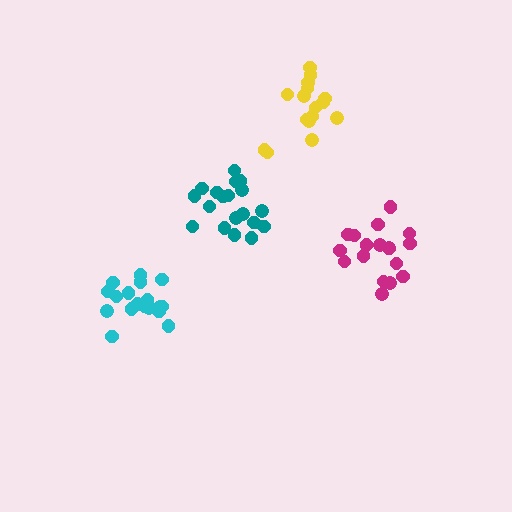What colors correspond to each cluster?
The clusters are colored: teal, cyan, magenta, yellow.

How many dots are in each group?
Group 1: 19 dots, Group 2: 18 dots, Group 3: 18 dots, Group 4: 16 dots (71 total).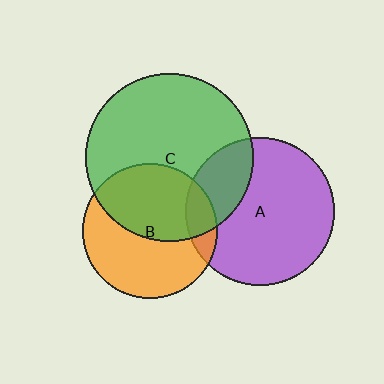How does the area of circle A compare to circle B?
Approximately 1.2 times.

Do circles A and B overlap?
Yes.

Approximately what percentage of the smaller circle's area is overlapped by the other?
Approximately 10%.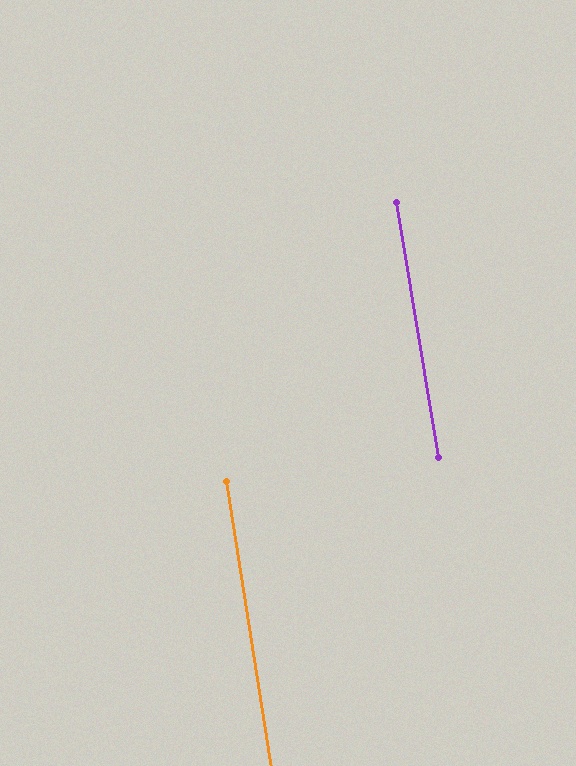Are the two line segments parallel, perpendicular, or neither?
Parallel — their directions differ by only 0.4°.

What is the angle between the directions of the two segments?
Approximately 0 degrees.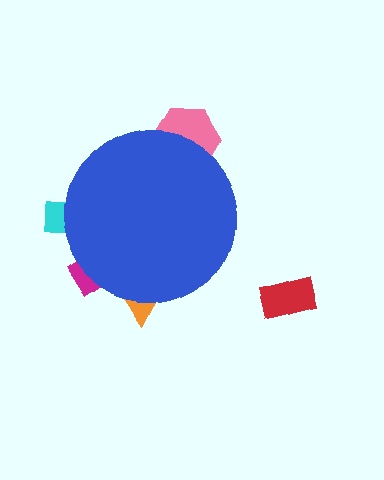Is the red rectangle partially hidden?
No, the red rectangle is fully visible.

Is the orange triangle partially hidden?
Yes, the orange triangle is partially hidden behind the blue circle.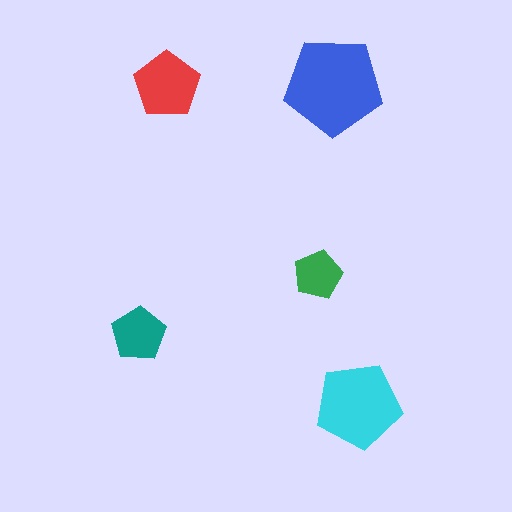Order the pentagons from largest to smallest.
the blue one, the cyan one, the red one, the teal one, the green one.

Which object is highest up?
The red pentagon is topmost.